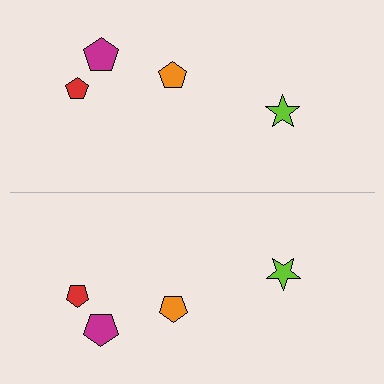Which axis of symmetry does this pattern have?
The pattern has a horizontal axis of symmetry running through the center of the image.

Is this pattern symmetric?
Yes, this pattern has bilateral (reflection) symmetry.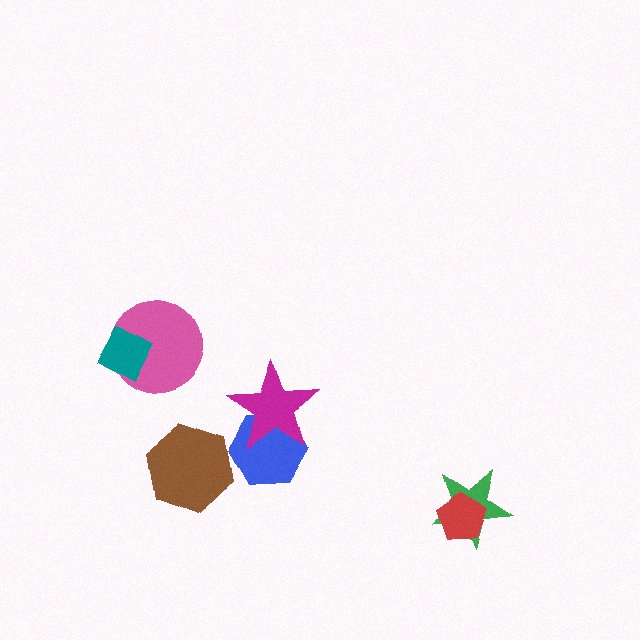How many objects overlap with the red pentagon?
1 object overlaps with the red pentagon.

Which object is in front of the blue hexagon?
The magenta star is in front of the blue hexagon.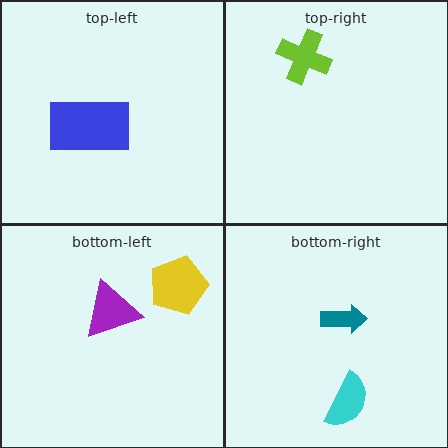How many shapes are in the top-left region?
1.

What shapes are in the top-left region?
The blue rectangle.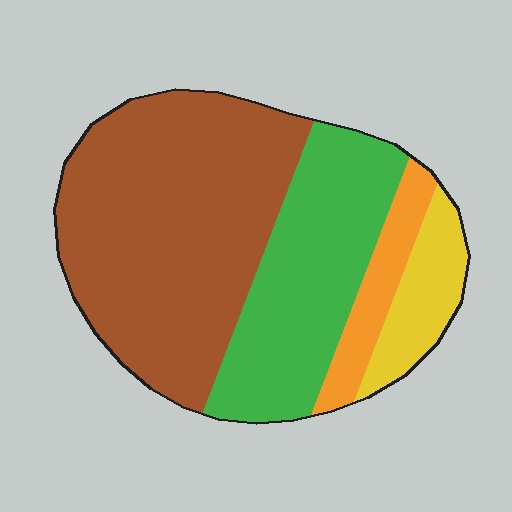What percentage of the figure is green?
Green covers 30% of the figure.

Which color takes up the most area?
Brown, at roughly 50%.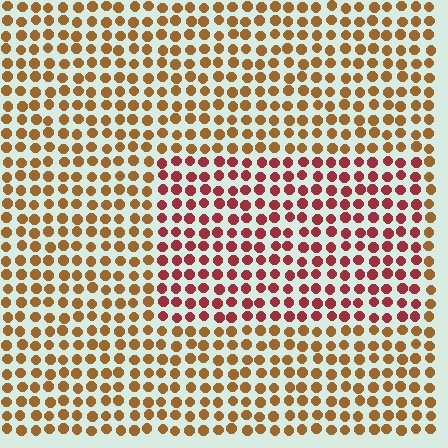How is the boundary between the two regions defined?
The boundary is defined purely by a slight shift in hue (about 42 degrees). Spacing, size, and orientation are identical on both sides.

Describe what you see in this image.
The image is filled with small brown elements in a uniform arrangement. A rectangle-shaped region is visible where the elements are tinted to a slightly different hue, forming a subtle color boundary.